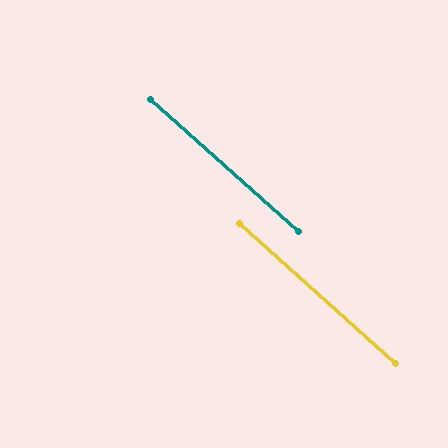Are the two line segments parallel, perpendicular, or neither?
Parallel — their directions differ by only 0.0°.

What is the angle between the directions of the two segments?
Approximately 0 degrees.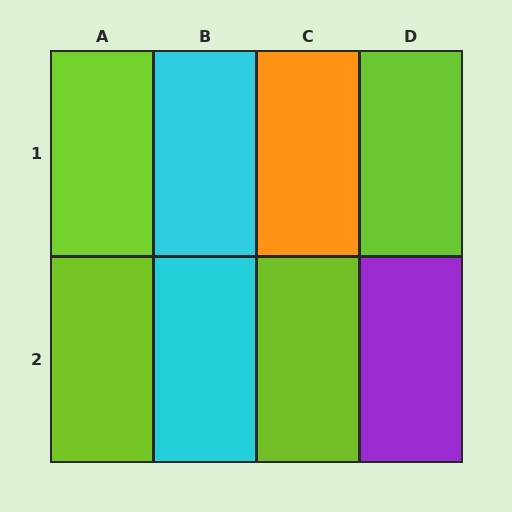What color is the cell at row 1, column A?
Lime.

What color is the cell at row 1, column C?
Orange.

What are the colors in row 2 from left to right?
Lime, cyan, lime, purple.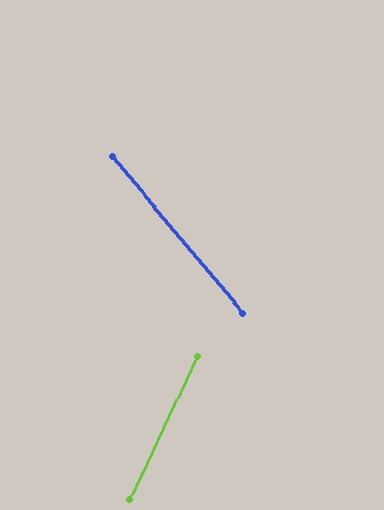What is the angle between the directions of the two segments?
Approximately 65 degrees.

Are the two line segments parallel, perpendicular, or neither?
Neither parallel nor perpendicular — they differ by about 65°.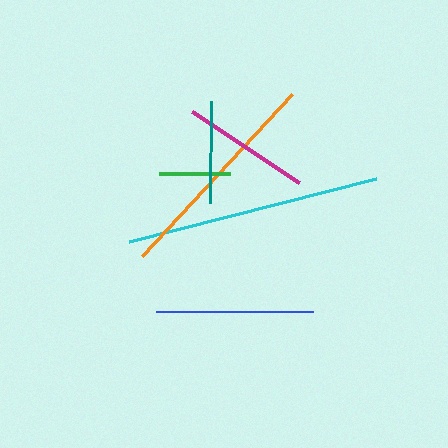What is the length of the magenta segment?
The magenta segment is approximately 128 pixels long.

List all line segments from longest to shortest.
From longest to shortest: cyan, orange, blue, magenta, teal, green.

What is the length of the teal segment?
The teal segment is approximately 102 pixels long.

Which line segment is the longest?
The cyan line is the longest at approximately 255 pixels.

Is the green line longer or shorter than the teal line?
The teal line is longer than the green line.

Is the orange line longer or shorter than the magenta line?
The orange line is longer than the magenta line.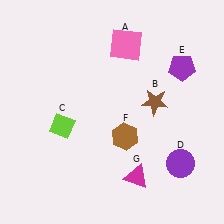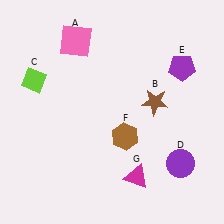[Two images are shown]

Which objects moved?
The objects that moved are: the pink square (A), the lime diamond (C).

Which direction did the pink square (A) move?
The pink square (A) moved left.